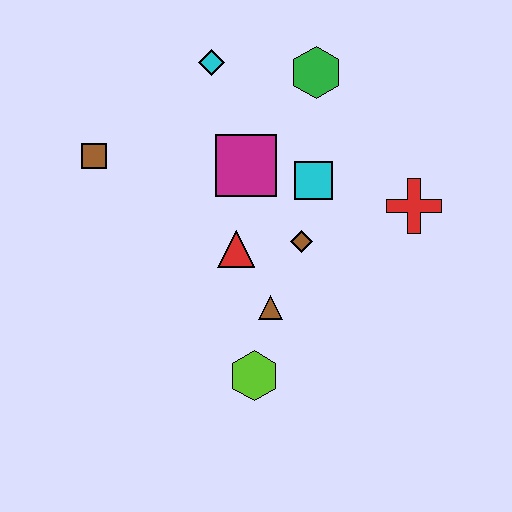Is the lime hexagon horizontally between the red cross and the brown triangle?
No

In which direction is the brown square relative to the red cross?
The brown square is to the left of the red cross.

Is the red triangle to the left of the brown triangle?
Yes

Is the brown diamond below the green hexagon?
Yes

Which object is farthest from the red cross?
The brown square is farthest from the red cross.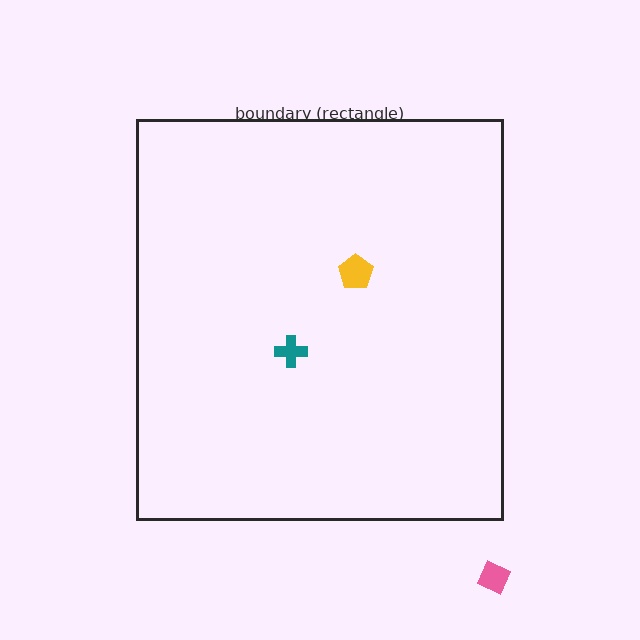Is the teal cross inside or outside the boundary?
Inside.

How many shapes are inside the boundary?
2 inside, 1 outside.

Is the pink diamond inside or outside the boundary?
Outside.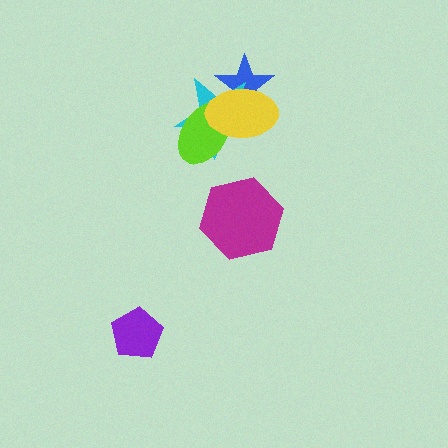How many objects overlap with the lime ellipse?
2 objects overlap with the lime ellipse.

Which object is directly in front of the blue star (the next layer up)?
The cyan star is directly in front of the blue star.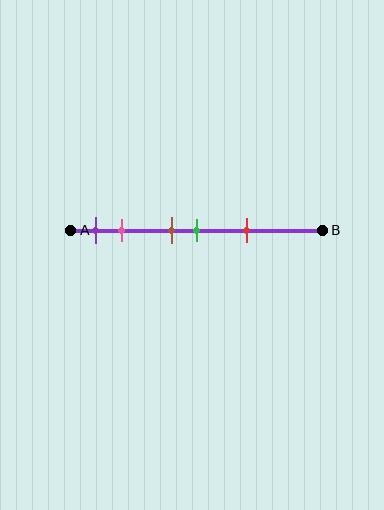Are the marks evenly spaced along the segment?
No, the marks are not evenly spaced.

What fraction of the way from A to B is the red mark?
The red mark is approximately 70% (0.7) of the way from A to B.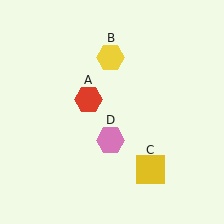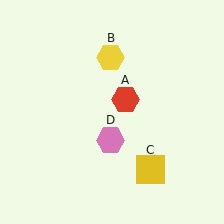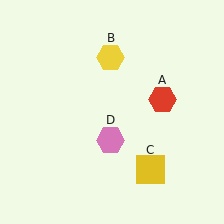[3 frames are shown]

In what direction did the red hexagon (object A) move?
The red hexagon (object A) moved right.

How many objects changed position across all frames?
1 object changed position: red hexagon (object A).